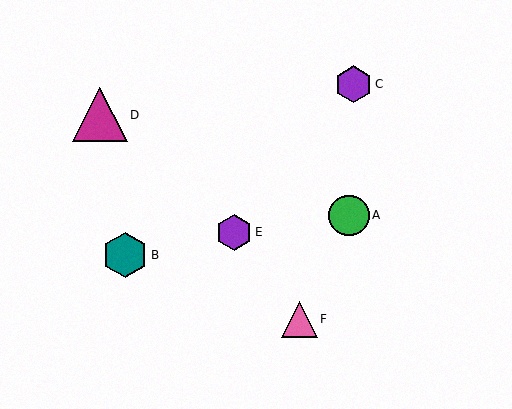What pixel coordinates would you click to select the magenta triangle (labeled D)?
Click at (100, 115) to select the magenta triangle D.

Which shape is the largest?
The magenta triangle (labeled D) is the largest.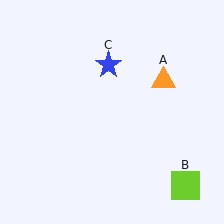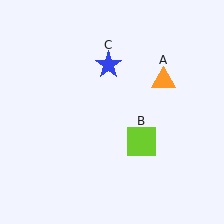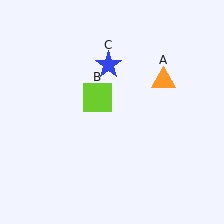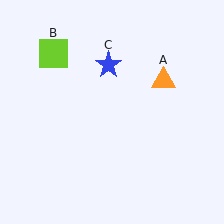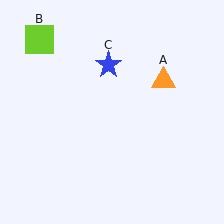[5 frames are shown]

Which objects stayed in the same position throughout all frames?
Orange triangle (object A) and blue star (object C) remained stationary.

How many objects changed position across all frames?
1 object changed position: lime square (object B).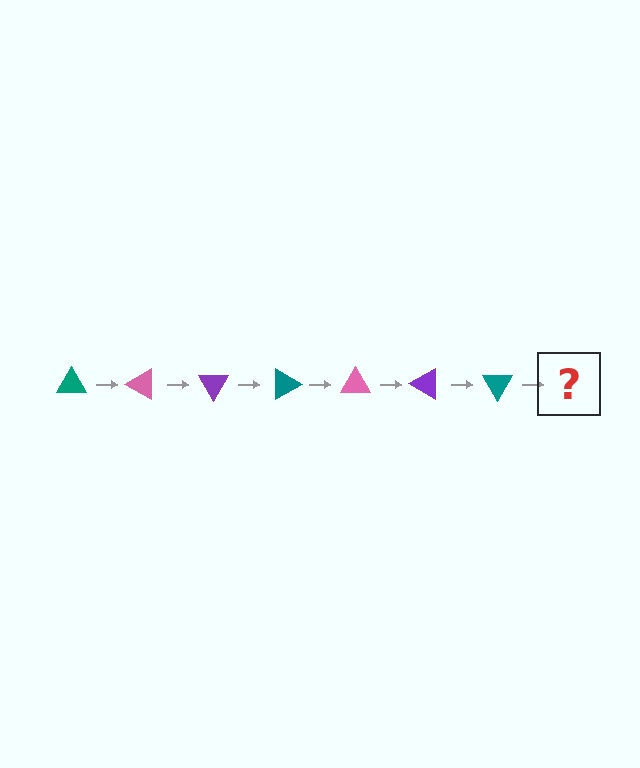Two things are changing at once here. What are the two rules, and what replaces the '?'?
The two rules are that it rotates 30 degrees each step and the color cycles through teal, pink, and purple. The '?' should be a pink triangle, rotated 210 degrees from the start.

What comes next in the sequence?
The next element should be a pink triangle, rotated 210 degrees from the start.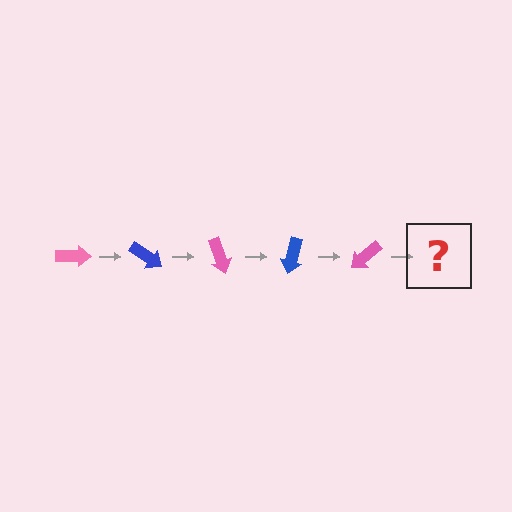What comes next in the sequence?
The next element should be a blue arrow, rotated 175 degrees from the start.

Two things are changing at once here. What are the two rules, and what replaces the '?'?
The two rules are that it rotates 35 degrees each step and the color cycles through pink and blue. The '?' should be a blue arrow, rotated 175 degrees from the start.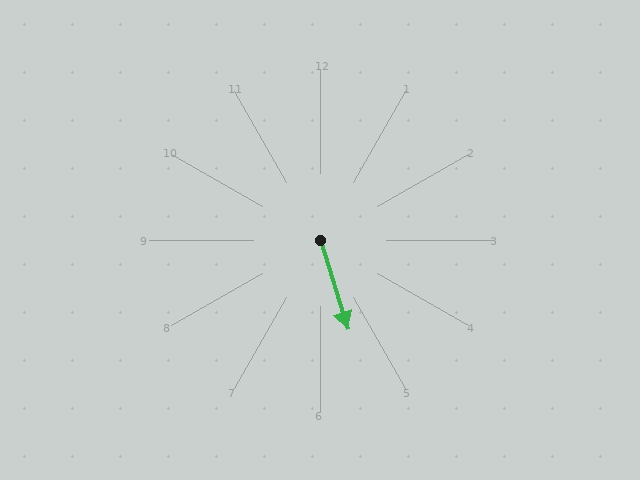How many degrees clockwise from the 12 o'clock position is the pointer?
Approximately 163 degrees.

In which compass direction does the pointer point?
South.